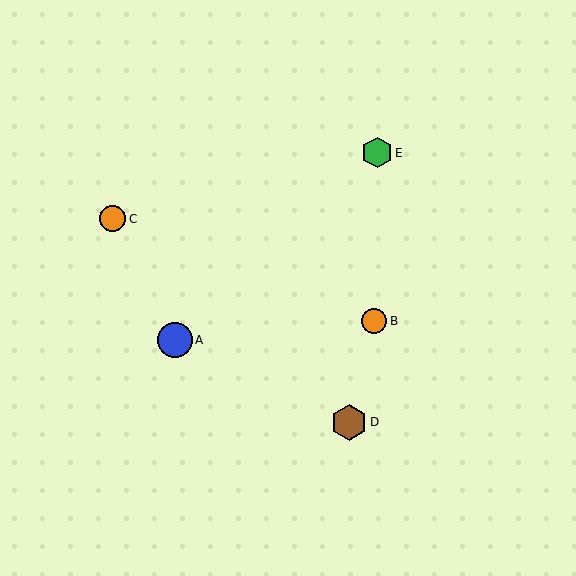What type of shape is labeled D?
Shape D is a brown hexagon.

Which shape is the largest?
The brown hexagon (labeled D) is the largest.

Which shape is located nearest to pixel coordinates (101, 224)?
The orange circle (labeled C) at (113, 219) is nearest to that location.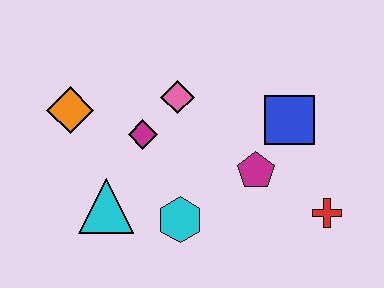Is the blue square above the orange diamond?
No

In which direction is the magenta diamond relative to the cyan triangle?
The magenta diamond is above the cyan triangle.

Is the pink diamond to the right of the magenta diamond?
Yes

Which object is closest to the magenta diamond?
The pink diamond is closest to the magenta diamond.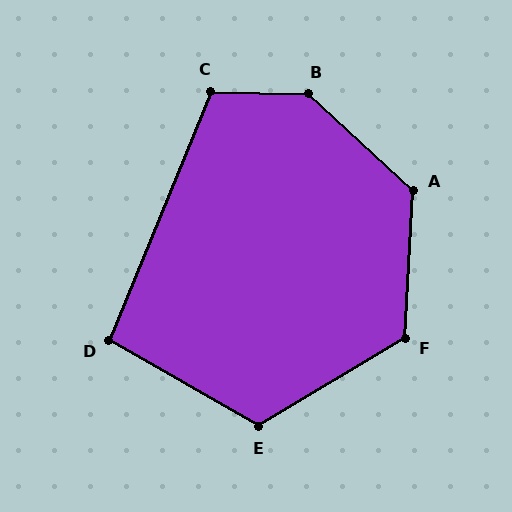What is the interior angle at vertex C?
Approximately 111 degrees (obtuse).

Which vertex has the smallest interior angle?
D, at approximately 97 degrees.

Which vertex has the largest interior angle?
B, at approximately 139 degrees.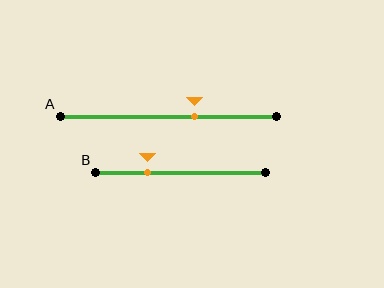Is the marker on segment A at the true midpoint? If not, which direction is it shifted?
No, the marker on segment A is shifted to the right by about 12% of the segment length.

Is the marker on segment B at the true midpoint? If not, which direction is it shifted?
No, the marker on segment B is shifted to the left by about 20% of the segment length.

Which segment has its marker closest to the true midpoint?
Segment A has its marker closest to the true midpoint.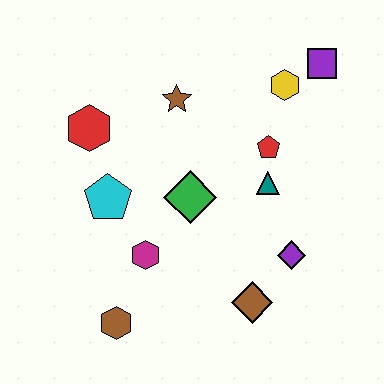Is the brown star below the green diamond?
No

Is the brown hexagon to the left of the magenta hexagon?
Yes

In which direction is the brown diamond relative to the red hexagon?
The brown diamond is below the red hexagon.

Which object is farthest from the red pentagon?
The brown hexagon is farthest from the red pentagon.